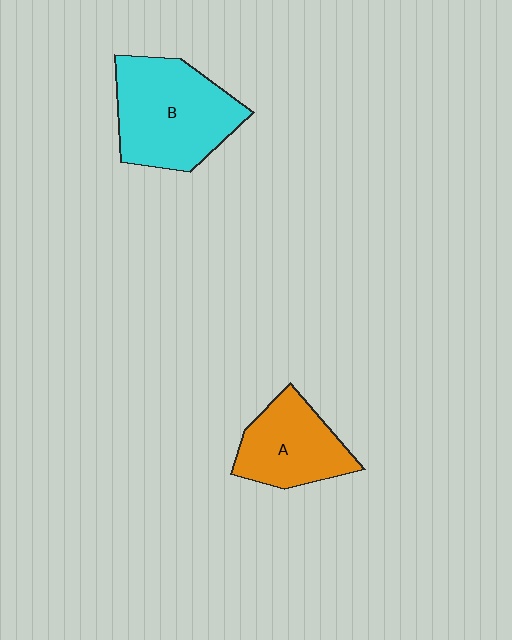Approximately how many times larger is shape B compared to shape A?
Approximately 1.5 times.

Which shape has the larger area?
Shape B (cyan).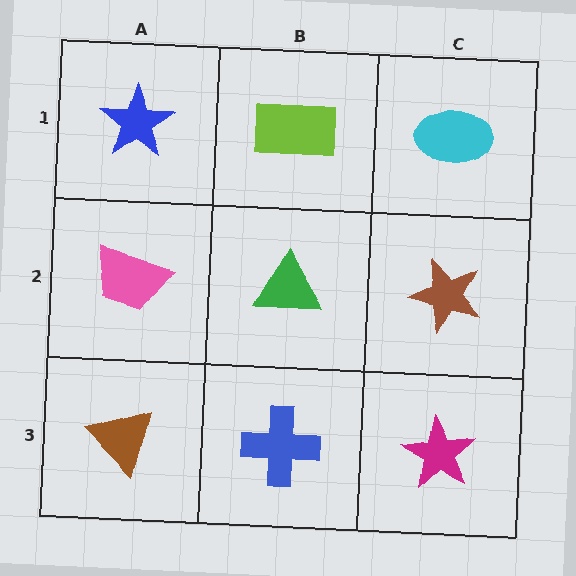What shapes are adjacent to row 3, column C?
A brown star (row 2, column C), a blue cross (row 3, column B).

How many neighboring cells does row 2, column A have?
3.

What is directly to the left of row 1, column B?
A blue star.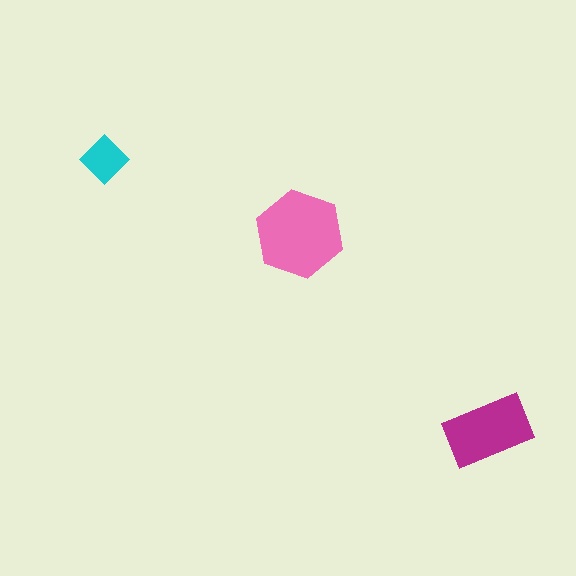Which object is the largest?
The pink hexagon.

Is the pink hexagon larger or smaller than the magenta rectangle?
Larger.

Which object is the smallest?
The cyan diamond.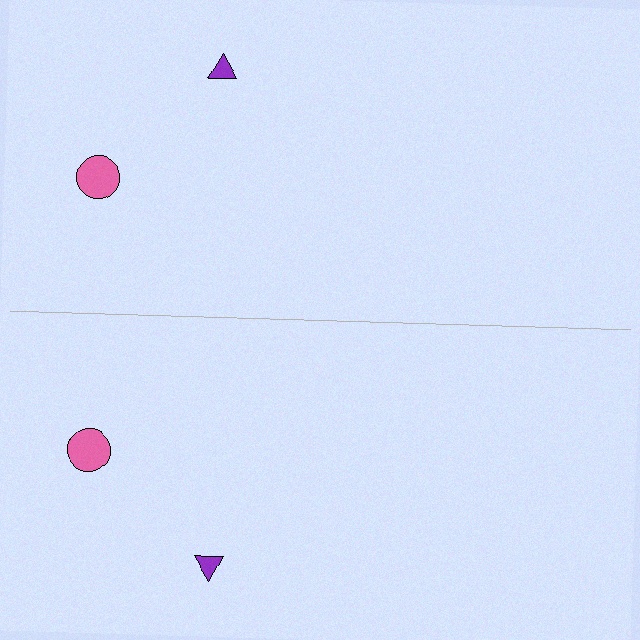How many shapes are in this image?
There are 4 shapes in this image.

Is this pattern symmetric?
Yes, this pattern has bilateral (reflection) symmetry.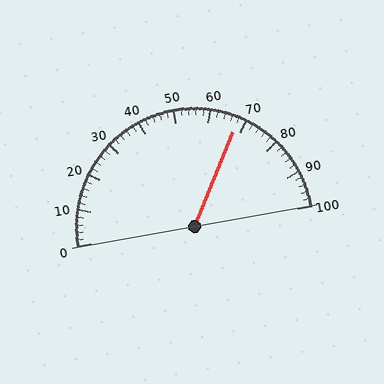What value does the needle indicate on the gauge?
The needle indicates approximately 68.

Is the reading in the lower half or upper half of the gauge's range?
The reading is in the upper half of the range (0 to 100).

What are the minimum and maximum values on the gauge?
The gauge ranges from 0 to 100.